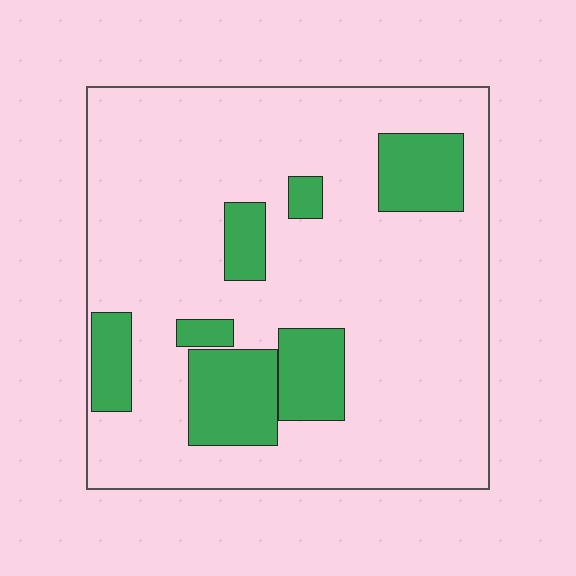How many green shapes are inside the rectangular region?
7.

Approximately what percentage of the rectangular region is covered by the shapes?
Approximately 20%.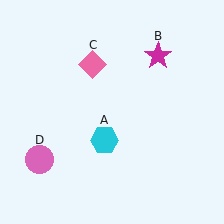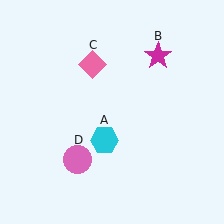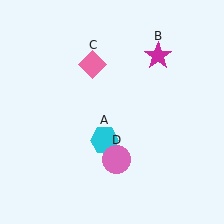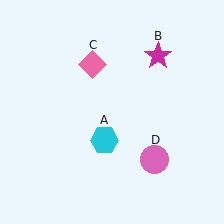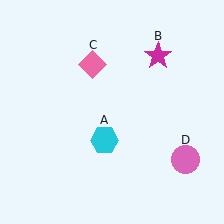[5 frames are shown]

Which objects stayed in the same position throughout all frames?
Cyan hexagon (object A) and magenta star (object B) and pink diamond (object C) remained stationary.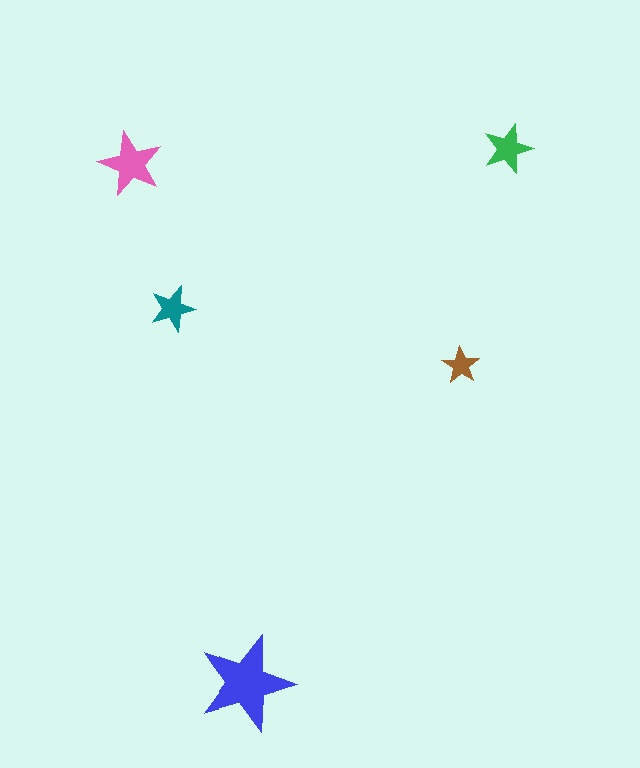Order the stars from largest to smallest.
the blue one, the pink one, the green one, the teal one, the brown one.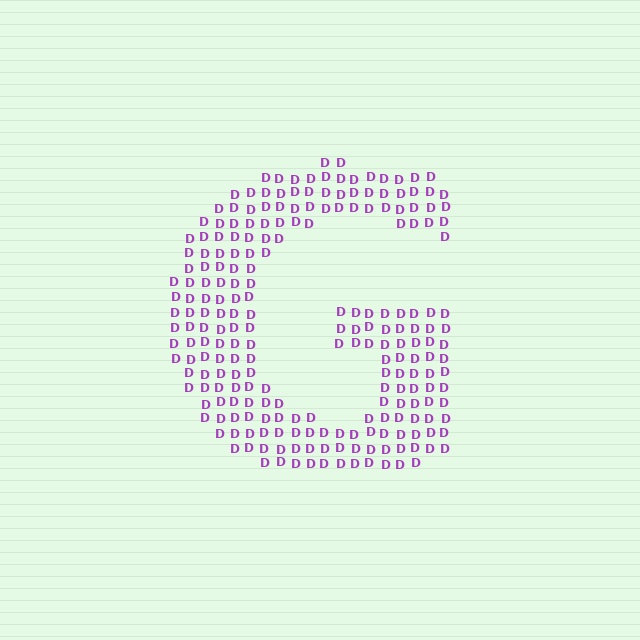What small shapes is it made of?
It is made of small letter D's.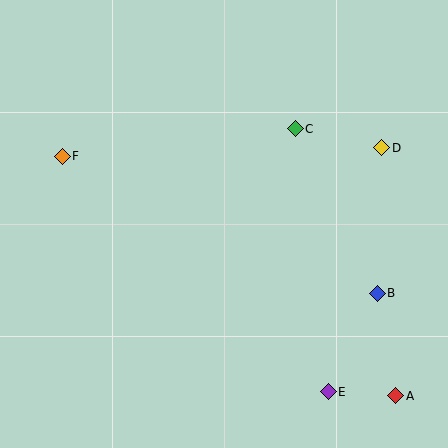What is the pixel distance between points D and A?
The distance between D and A is 249 pixels.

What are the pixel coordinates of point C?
Point C is at (295, 129).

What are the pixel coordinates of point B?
Point B is at (377, 293).